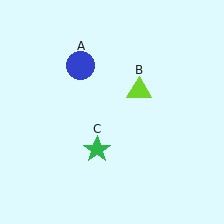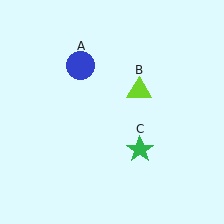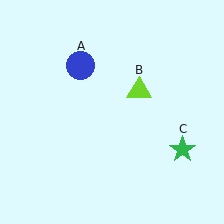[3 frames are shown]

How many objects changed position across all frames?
1 object changed position: green star (object C).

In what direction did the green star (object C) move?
The green star (object C) moved right.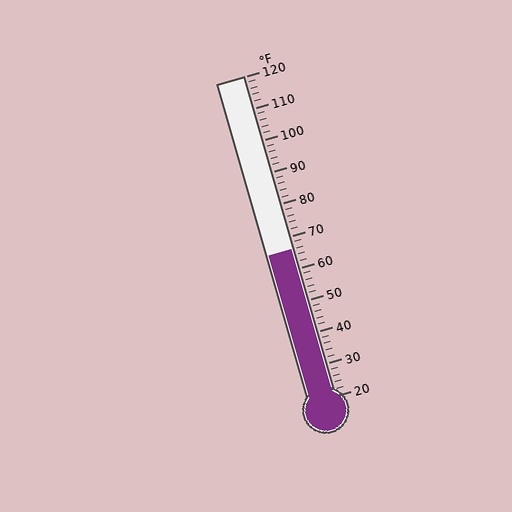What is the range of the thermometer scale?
The thermometer scale ranges from 20°F to 120°F.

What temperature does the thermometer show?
The thermometer shows approximately 66°F.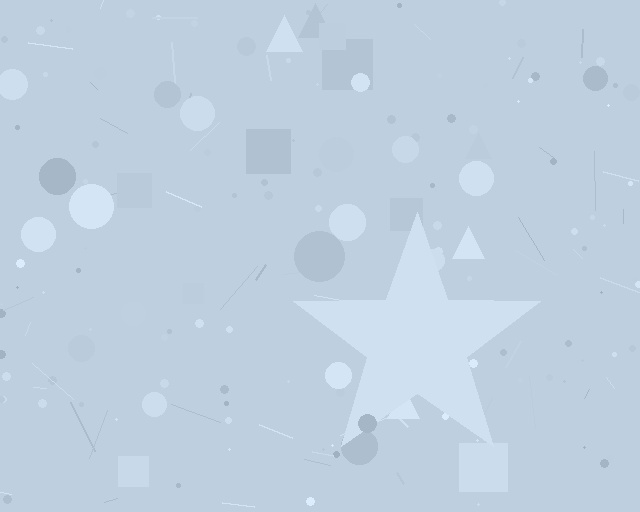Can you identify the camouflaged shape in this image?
The camouflaged shape is a star.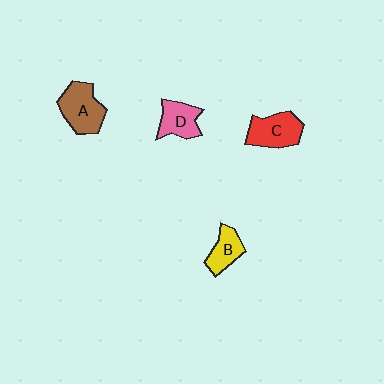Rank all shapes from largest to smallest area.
From largest to smallest: A (brown), C (red), D (pink), B (yellow).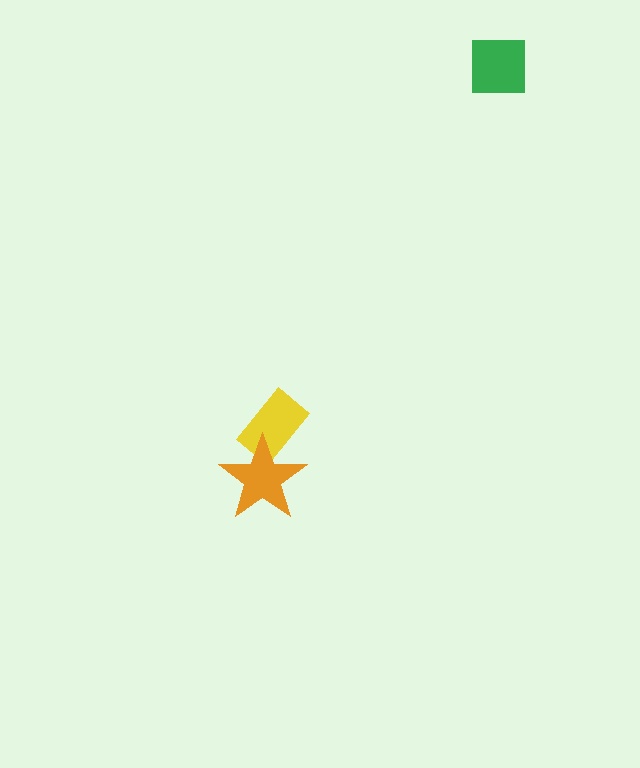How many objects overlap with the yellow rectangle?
1 object overlaps with the yellow rectangle.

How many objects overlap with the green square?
0 objects overlap with the green square.